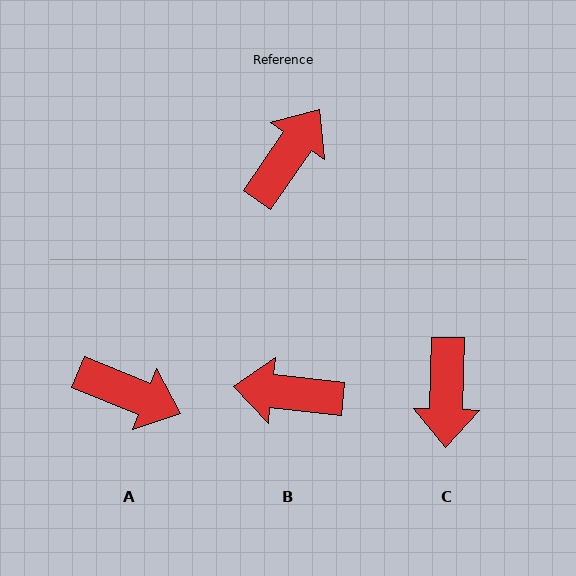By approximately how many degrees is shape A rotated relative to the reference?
Approximately 77 degrees clockwise.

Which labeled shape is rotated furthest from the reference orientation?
C, about 147 degrees away.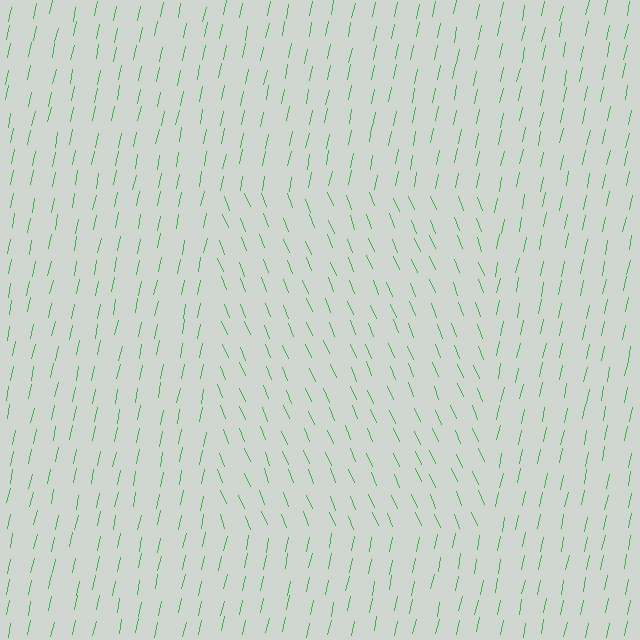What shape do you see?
I see a rectangle.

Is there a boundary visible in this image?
Yes, there is a texture boundary formed by a change in line orientation.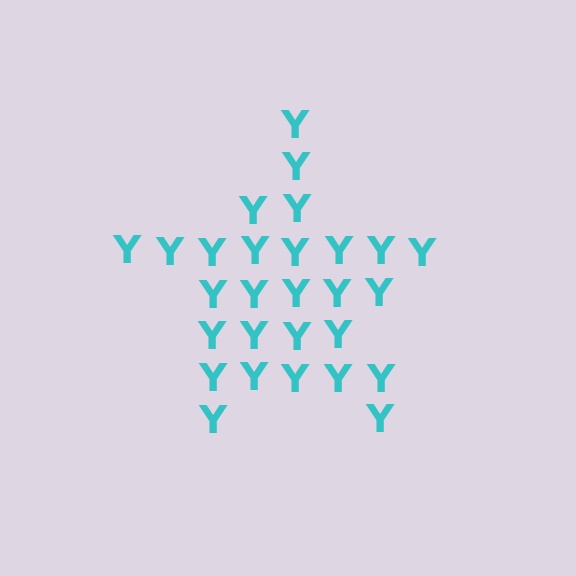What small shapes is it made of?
It is made of small letter Y's.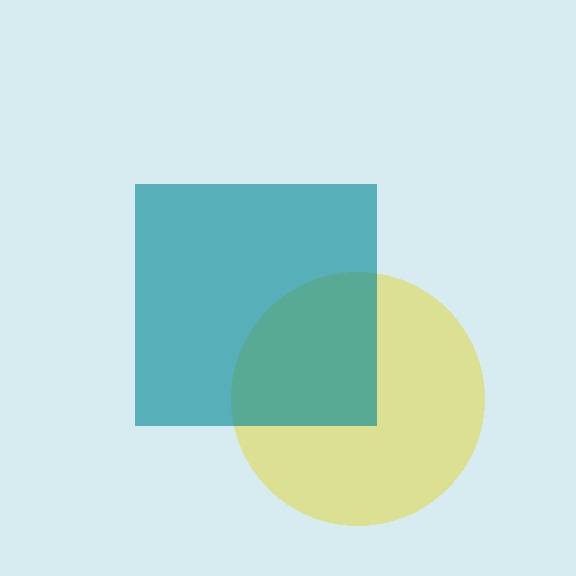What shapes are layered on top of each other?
The layered shapes are: a yellow circle, a teal square.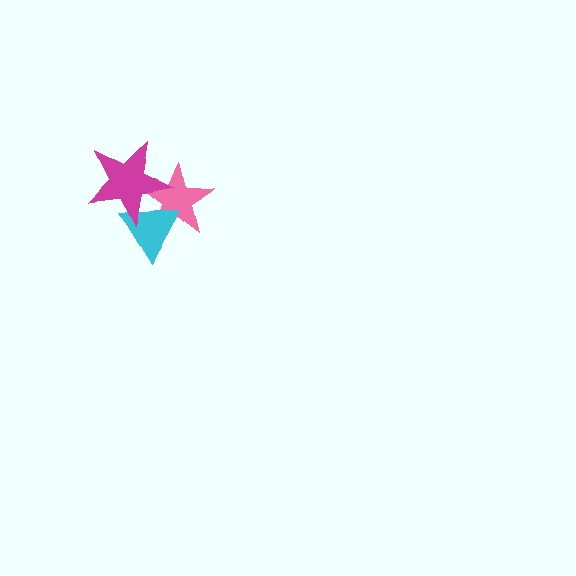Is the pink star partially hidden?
Yes, it is partially covered by another shape.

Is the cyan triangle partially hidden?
Yes, it is partially covered by another shape.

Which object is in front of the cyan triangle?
The magenta star is in front of the cyan triangle.